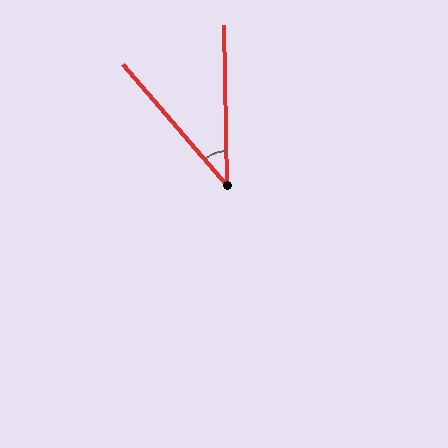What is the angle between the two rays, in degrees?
Approximately 39 degrees.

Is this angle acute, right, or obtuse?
It is acute.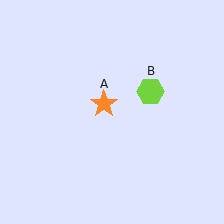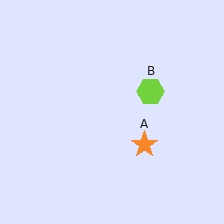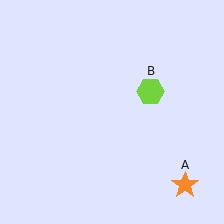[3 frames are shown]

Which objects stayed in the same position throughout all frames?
Lime hexagon (object B) remained stationary.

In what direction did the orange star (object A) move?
The orange star (object A) moved down and to the right.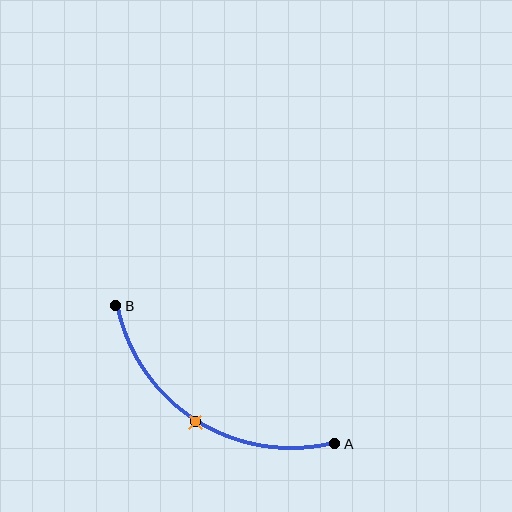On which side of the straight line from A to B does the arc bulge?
The arc bulges below the straight line connecting A and B.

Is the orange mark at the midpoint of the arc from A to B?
Yes. The orange mark lies on the arc at equal arc-length from both A and B — it is the arc midpoint.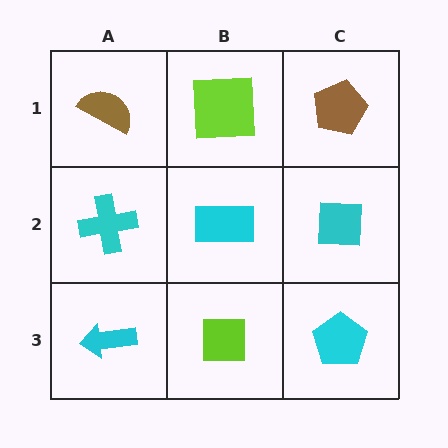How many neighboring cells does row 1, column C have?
2.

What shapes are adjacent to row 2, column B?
A lime square (row 1, column B), a lime square (row 3, column B), a cyan cross (row 2, column A), a cyan square (row 2, column C).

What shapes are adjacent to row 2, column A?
A brown semicircle (row 1, column A), a cyan arrow (row 3, column A), a cyan rectangle (row 2, column B).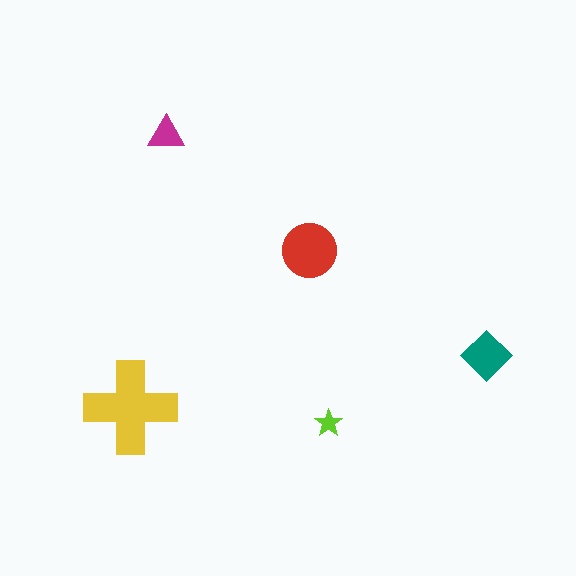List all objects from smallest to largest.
The lime star, the magenta triangle, the teal diamond, the red circle, the yellow cross.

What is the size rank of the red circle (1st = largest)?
2nd.